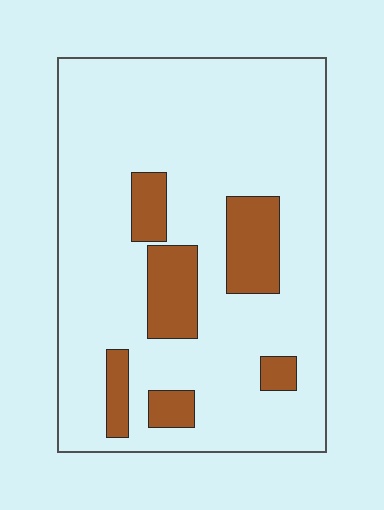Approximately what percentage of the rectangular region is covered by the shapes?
Approximately 15%.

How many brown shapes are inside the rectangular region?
6.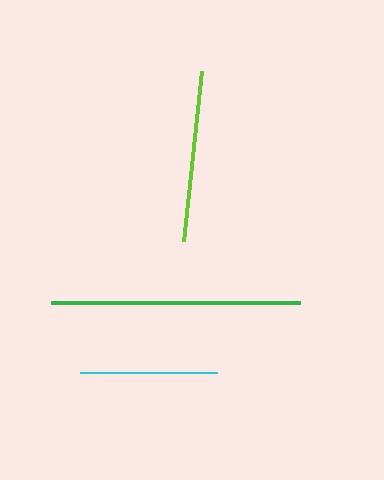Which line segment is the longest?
The green line is the longest at approximately 249 pixels.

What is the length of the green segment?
The green segment is approximately 249 pixels long.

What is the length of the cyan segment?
The cyan segment is approximately 137 pixels long.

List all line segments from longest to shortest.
From longest to shortest: green, lime, cyan.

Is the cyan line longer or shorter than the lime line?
The lime line is longer than the cyan line.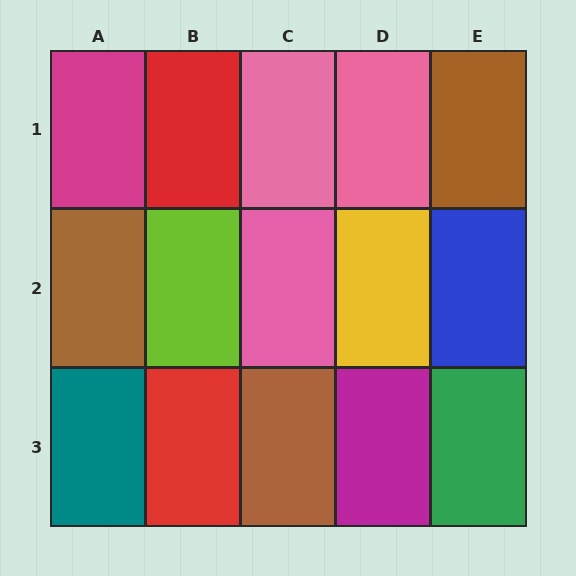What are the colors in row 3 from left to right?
Teal, red, brown, magenta, green.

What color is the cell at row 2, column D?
Yellow.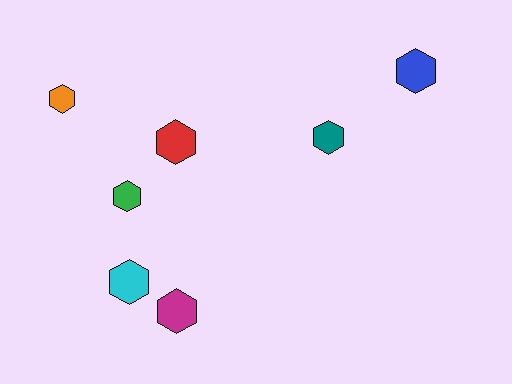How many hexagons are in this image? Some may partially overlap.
There are 7 hexagons.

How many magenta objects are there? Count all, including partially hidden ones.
There is 1 magenta object.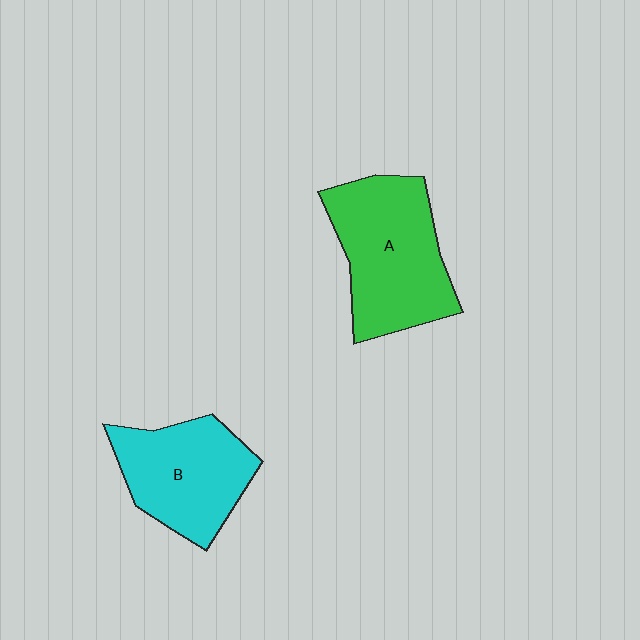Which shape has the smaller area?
Shape B (cyan).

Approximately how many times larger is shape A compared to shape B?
Approximately 1.2 times.